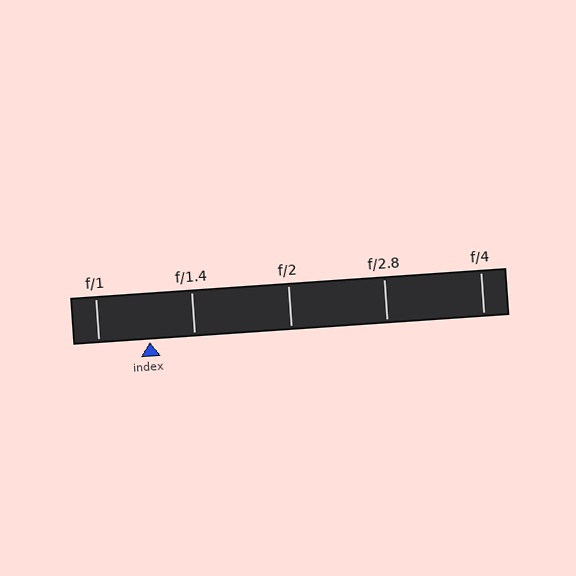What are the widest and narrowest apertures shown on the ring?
The widest aperture shown is f/1 and the narrowest is f/4.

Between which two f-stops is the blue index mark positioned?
The index mark is between f/1 and f/1.4.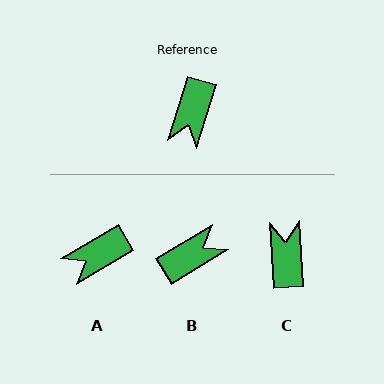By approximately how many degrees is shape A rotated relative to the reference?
Approximately 42 degrees clockwise.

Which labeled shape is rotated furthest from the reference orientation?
C, about 160 degrees away.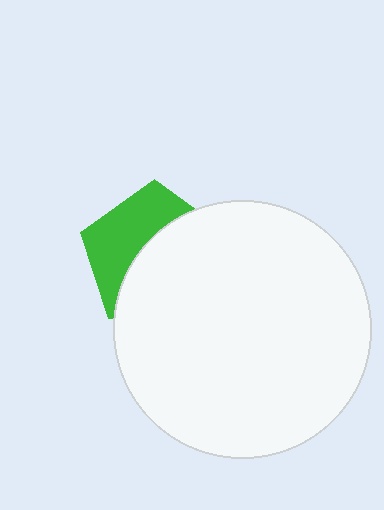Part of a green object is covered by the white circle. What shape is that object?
It is a pentagon.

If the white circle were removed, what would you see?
You would see the complete green pentagon.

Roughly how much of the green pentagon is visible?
A small part of it is visible (roughly 42%).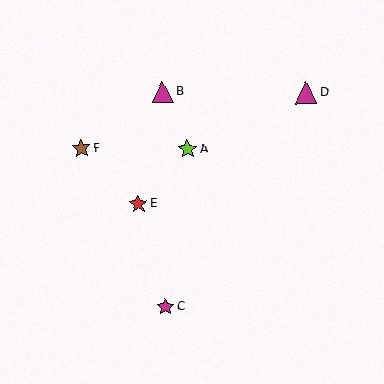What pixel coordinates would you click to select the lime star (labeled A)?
Click at (187, 149) to select the lime star A.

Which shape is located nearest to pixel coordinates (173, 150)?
The lime star (labeled A) at (187, 149) is nearest to that location.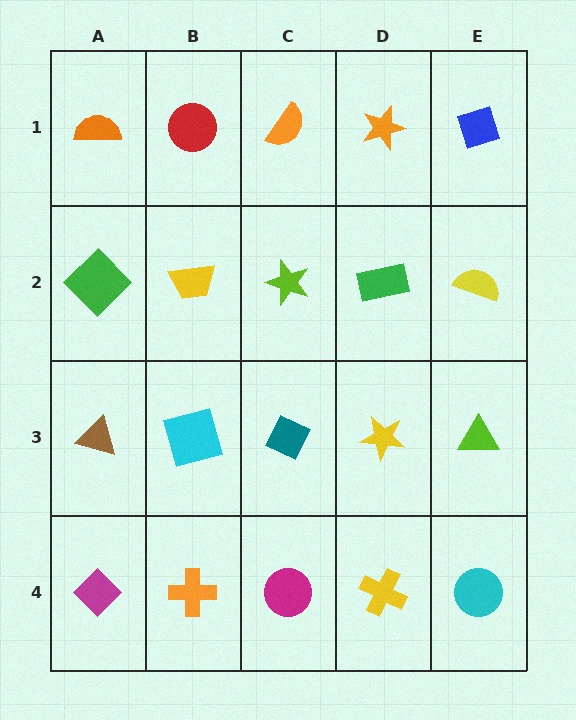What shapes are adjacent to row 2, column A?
An orange semicircle (row 1, column A), a brown triangle (row 3, column A), a yellow trapezoid (row 2, column B).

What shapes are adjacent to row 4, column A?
A brown triangle (row 3, column A), an orange cross (row 4, column B).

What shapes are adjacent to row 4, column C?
A teal diamond (row 3, column C), an orange cross (row 4, column B), a yellow cross (row 4, column D).